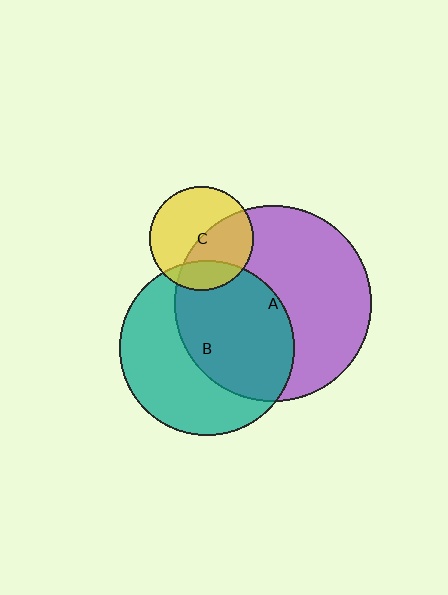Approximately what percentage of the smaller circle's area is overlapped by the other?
Approximately 45%.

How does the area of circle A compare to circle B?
Approximately 1.3 times.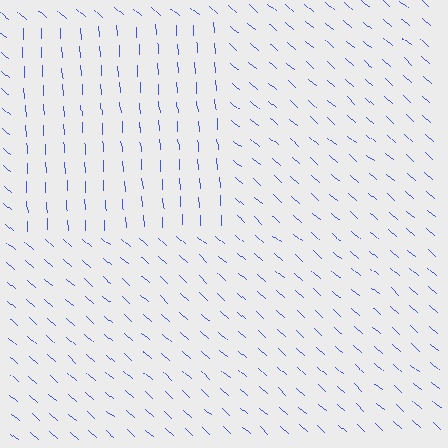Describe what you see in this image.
The image is filled with small blue line segments. A rectangle region in the image has lines oriented differently from the surrounding lines, creating a visible texture boundary.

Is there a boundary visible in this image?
Yes, there is a texture boundary formed by a change in line orientation.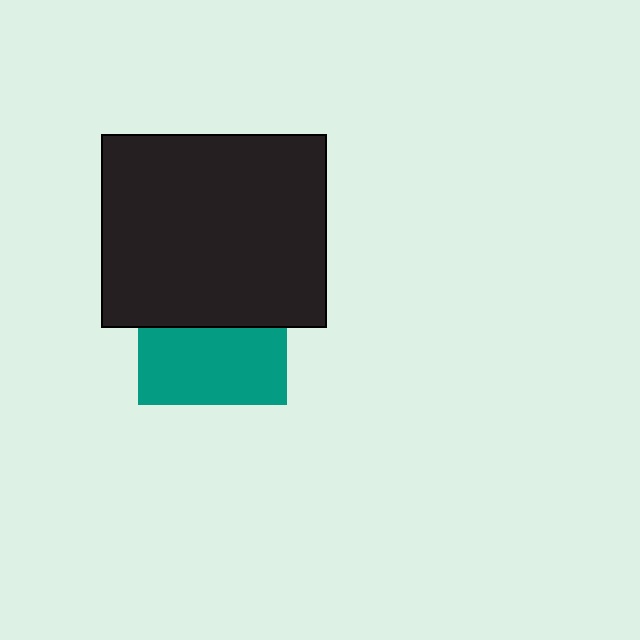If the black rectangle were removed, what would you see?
You would see the complete teal square.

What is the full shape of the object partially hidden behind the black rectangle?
The partially hidden object is a teal square.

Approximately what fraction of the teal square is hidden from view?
Roughly 48% of the teal square is hidden behind the black rectangle.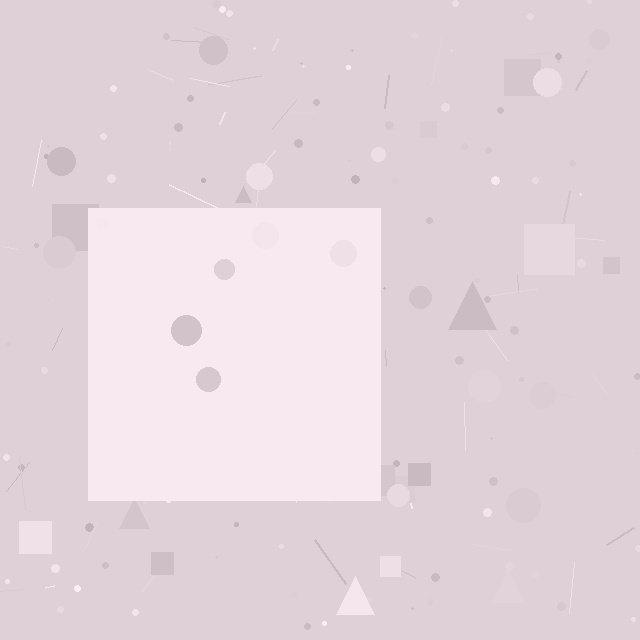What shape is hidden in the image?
A square is hidden in the image.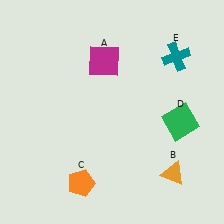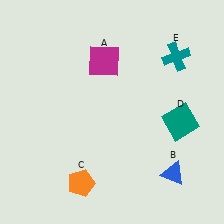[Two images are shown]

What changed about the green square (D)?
In Image 1, D is green. In Image 2, it changed to teal.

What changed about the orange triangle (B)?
In Image 1, B is orange. In Image 2, it changed to blue.